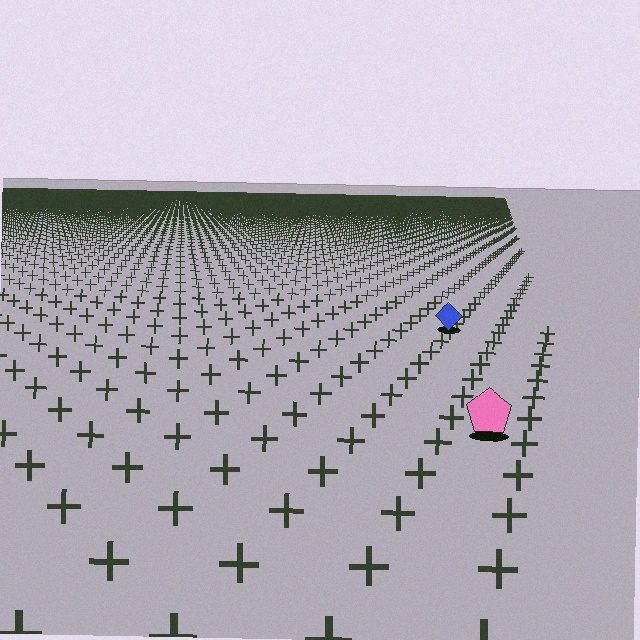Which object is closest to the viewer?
The pink pentagon is closest. The texture marks near it are larger and more spread out.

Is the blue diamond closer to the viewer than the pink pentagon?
No. The pink pentagon is closer — you can tell from the texture gradient: the ground texture is coarser near it.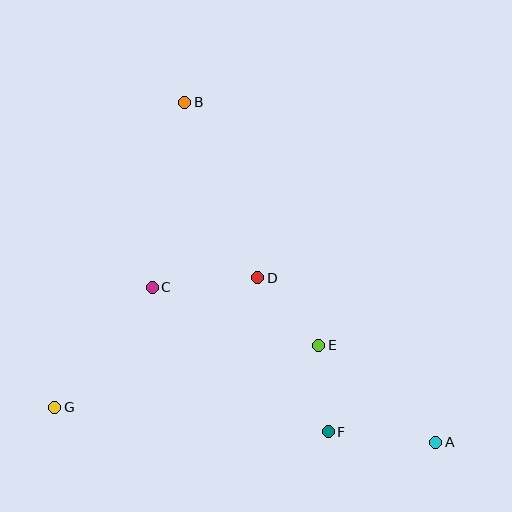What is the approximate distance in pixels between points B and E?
The distance between B and E is approximately 278 pixels.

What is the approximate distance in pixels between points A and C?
The distance between A and C is approximately 323 pixels.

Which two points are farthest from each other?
Points A and B are farthest from each other.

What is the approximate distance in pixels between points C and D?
The distance between C and D is approximately 106 pixels.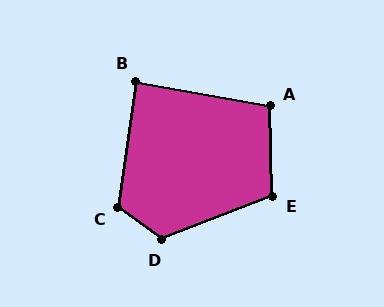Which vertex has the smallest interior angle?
B, at approximately 88 degrees.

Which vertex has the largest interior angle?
D, at approximately 122 degrees.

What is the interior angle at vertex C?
Approximately 119 degrees (obtuse).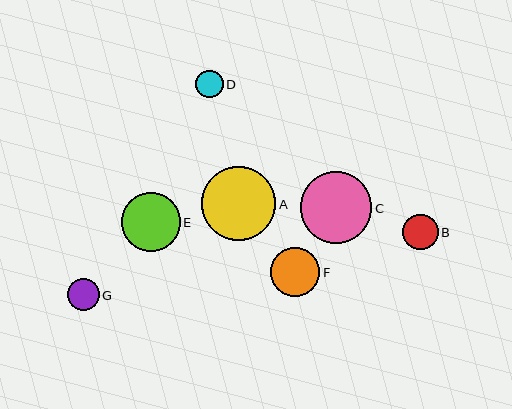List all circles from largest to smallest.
From largest to smallest: A, C, E, F, B, G, D.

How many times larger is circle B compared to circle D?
Circle B is approximately 1.3 times the size of circle D.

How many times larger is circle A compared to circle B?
Circle A is approximately 2.1 times the size of circle B.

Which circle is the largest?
Circle A is the largest with a size of approximately 74 pixels.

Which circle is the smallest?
Circle D is the smallest with a size of approximately 28 pixels.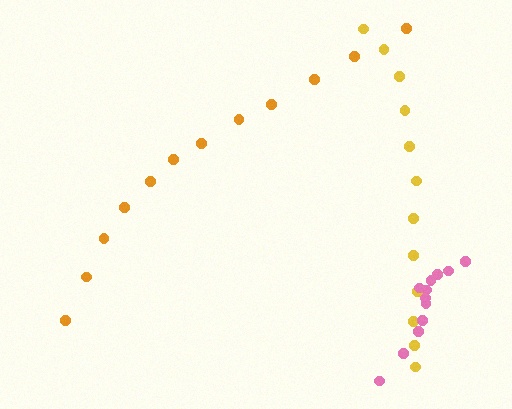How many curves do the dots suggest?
There are 3 distinct paths.